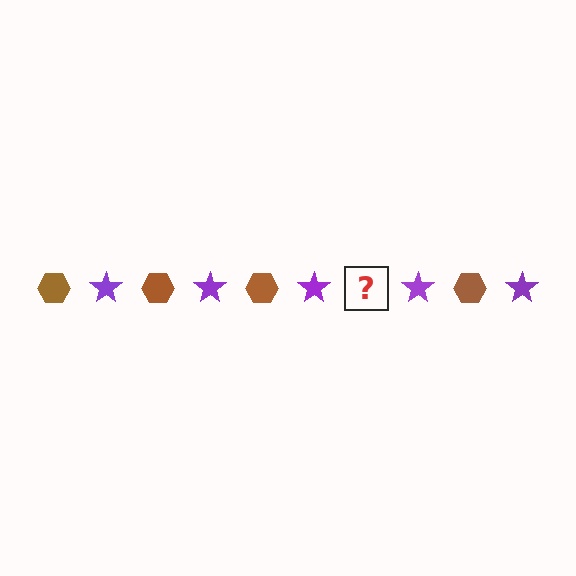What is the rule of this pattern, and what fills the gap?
The rule is that the pattern alternates between brown hexagon and purple star. The gap should be filled with a brown hexagon.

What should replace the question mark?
The question mark should be replaced with a brown hexagon.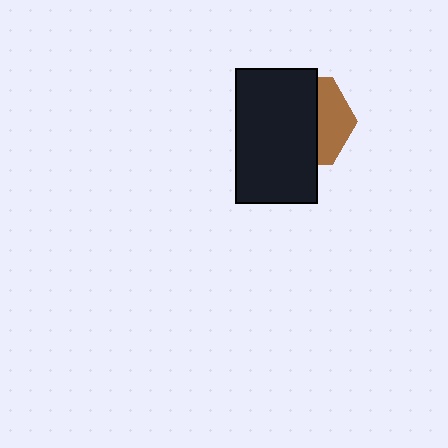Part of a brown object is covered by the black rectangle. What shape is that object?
It is a hexagon.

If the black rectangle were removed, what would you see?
You would see the complete brown hexagon.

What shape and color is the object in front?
The object in front is a black rectangle.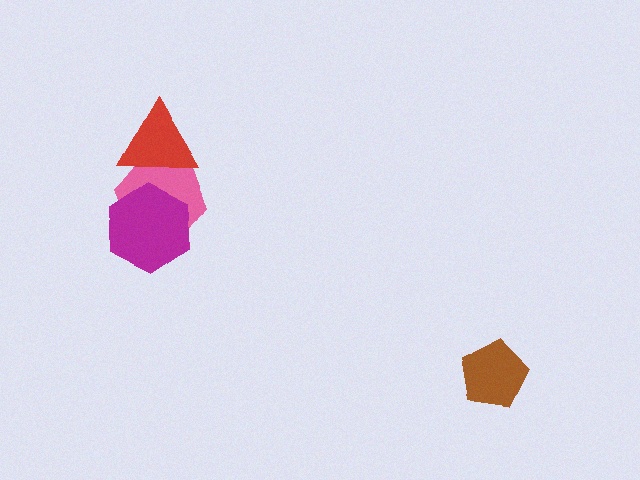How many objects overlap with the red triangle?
1 object overlaps with the red triangle.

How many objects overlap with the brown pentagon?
0 objects overlap with the brown pentagon.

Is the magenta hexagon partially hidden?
No, no other shape covers it.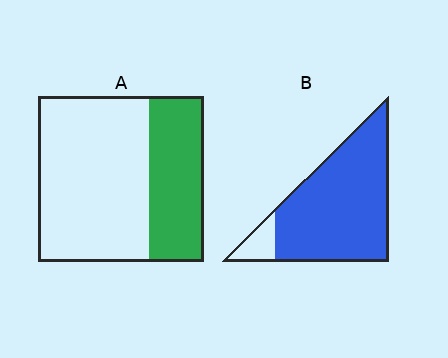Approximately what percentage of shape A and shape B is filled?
A is approximately 35% and B is approximately 90%.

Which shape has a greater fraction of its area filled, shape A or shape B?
Shape B.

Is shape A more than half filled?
No.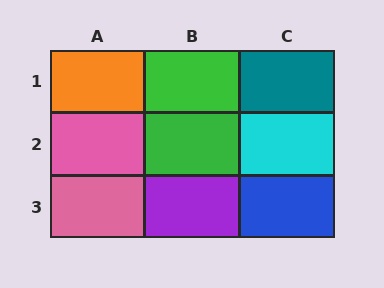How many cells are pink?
2 cells are pink.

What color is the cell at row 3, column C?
Blue.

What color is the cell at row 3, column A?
Pink.